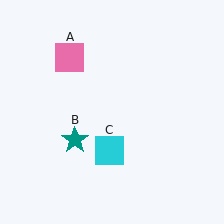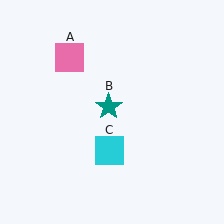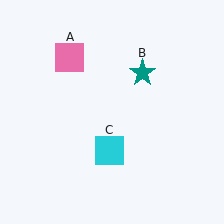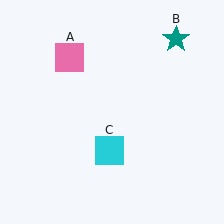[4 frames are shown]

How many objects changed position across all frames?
1 object changed position: teal star (object B).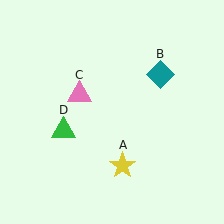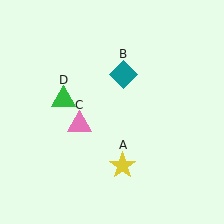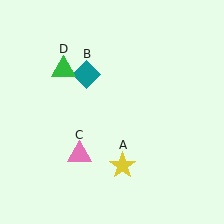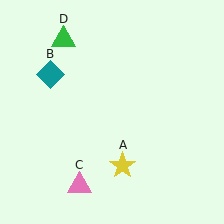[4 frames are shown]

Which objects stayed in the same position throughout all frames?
Yellow star (object A) remained stationary.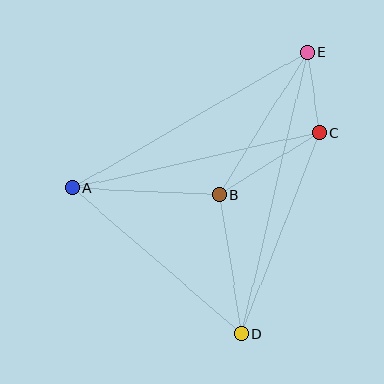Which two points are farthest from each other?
Points D and E are farthest from each other.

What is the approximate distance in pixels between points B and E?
The distance between B and E is approximately 168 pixels.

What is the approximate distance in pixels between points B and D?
The distance between B and D is approximately 141 pixels.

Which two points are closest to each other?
Points C and E are closest to each other.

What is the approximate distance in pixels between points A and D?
The distance between A and D is approximately 223 pixels.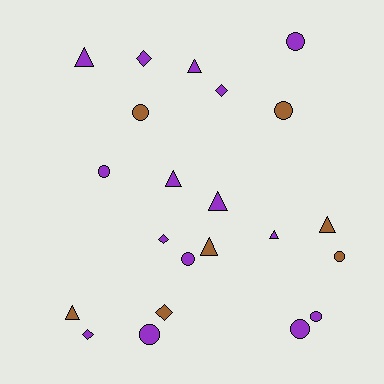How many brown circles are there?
There are 3 brown circles.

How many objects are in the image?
There are 22 objects.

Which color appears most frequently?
Purple, with 15 objects.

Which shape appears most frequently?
Circle, with 9 objects.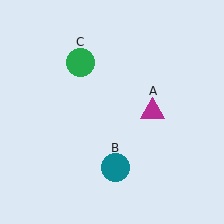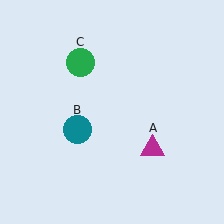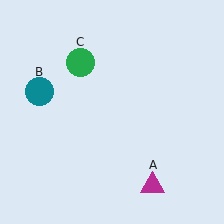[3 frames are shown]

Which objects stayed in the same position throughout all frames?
Green circle (object C) remained stationary.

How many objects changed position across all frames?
2 objects changed position: magenta triangle (object A), teal circle (object B).